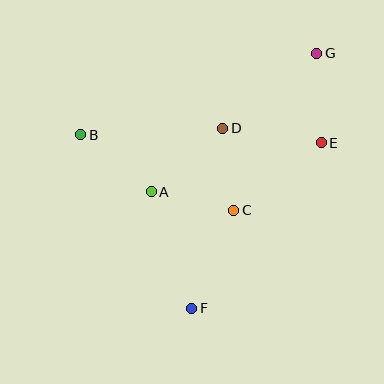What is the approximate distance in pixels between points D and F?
The distance between D and F is approximately 183 pixels.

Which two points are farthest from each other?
Points F and G are farthest from each other.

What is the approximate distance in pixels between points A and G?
The distance between A and G is approximately 216 pixels.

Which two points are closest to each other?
Points C and D are closest to each other.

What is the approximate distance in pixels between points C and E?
The distance between C and E is approximately 111 pixels.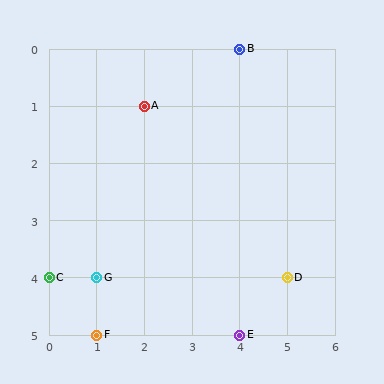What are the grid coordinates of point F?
Point F is at grid coordinates (1, 5).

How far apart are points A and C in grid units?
Points A and C are 2 columns and 3 rows apart (about 3.6 grid units diagonally).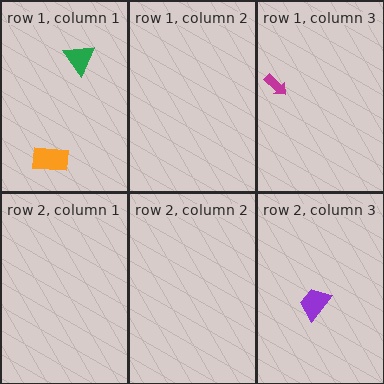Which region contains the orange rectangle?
The row 1, column 1 region.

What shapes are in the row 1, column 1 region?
The orange rectangle, the green triangle.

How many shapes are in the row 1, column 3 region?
1.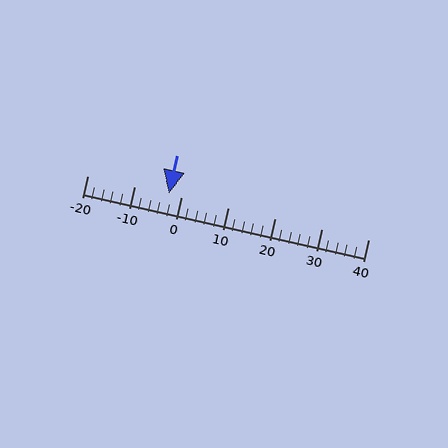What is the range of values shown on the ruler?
The ruler shows values from -20 to 40.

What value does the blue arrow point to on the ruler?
The blue arrow points to approximately -3.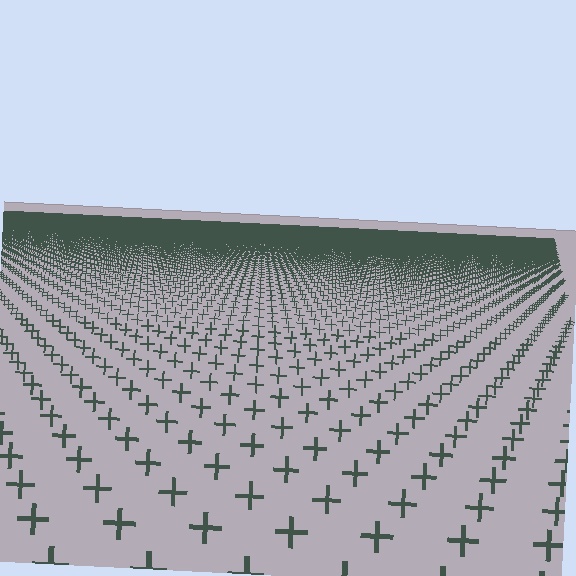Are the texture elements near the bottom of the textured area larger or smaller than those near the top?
Larger. Near the bottom, elements are closer to the viewer and appear at a bigger on-screen size.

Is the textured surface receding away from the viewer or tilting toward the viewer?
The surface is receding away from the viewer. Texture elements get smaller and denser toward the top.